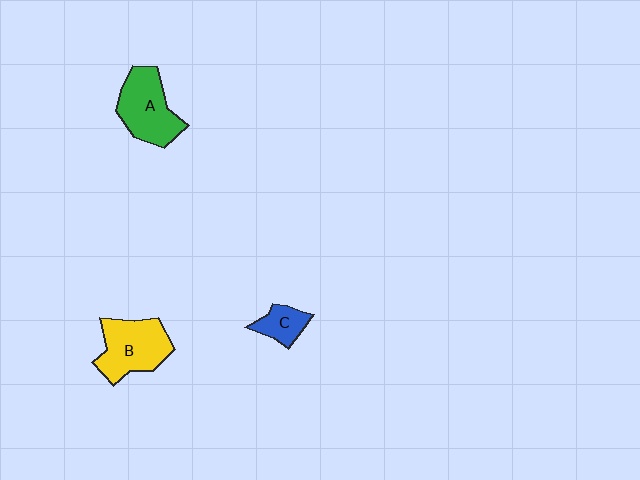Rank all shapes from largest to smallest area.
From largest to smallest: B (yellow), A (green), C (blue).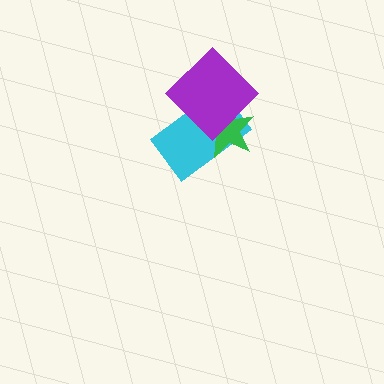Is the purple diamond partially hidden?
No, no other shape covers it.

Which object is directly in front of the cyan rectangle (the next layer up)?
The green star is directly in front of the cyan rectangle.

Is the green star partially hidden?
Yes, it is partially covered by another shape.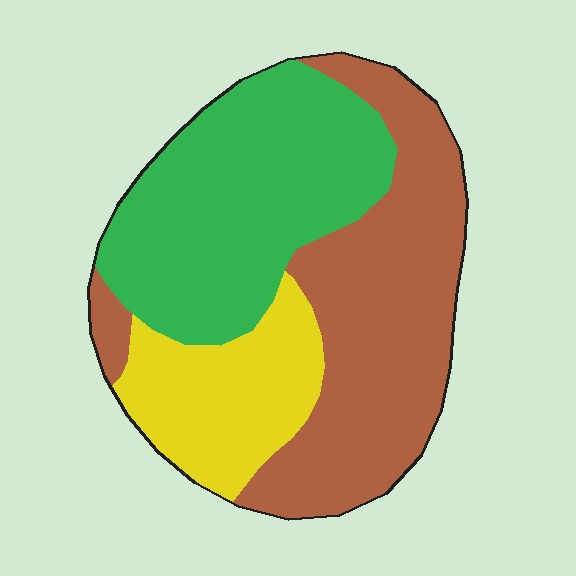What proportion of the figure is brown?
Brown covers 42% of the figure.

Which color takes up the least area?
Yellow, at roughly 20%.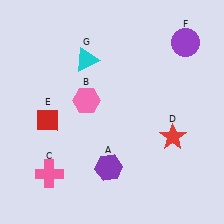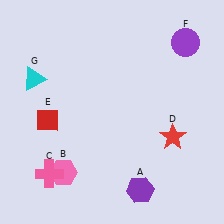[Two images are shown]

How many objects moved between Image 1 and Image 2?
3 objects moved between the two images.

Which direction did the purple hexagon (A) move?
The purple hexagon (A) moved right.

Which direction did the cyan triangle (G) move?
The cyan triangle (G) moved left.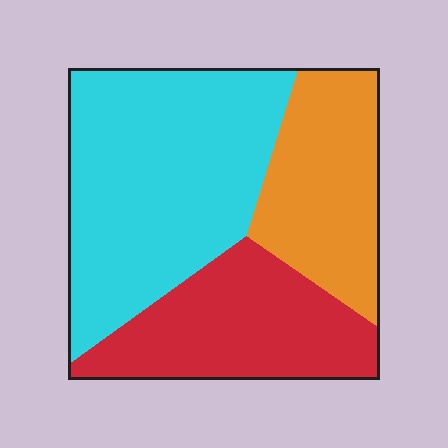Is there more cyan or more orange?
Cyan.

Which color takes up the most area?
Cyan, at roughly 45%.